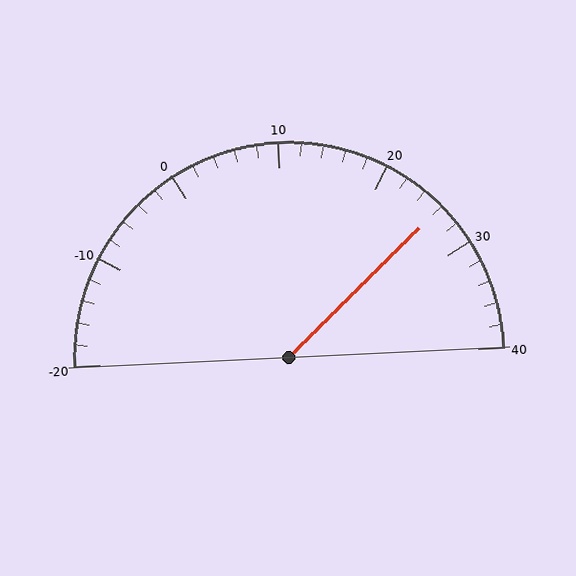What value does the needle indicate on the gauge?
The needle indicates approximately 26.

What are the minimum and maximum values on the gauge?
The gauge ranges from -20 to 40.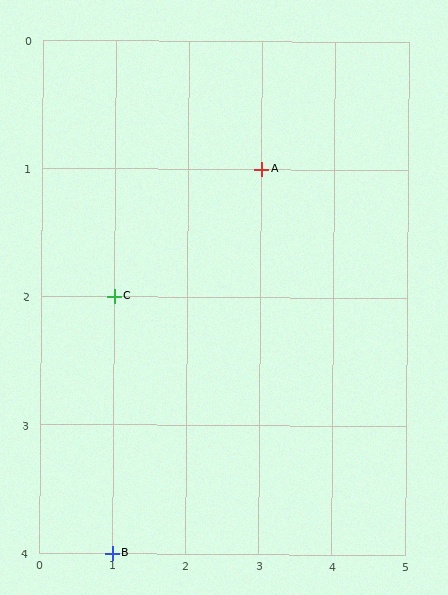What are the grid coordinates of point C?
Point C is at grid coordinates (1, 2).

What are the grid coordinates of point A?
Point A is at grid coordinates (3, 1).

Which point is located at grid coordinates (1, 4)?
Point B is at (1, 4).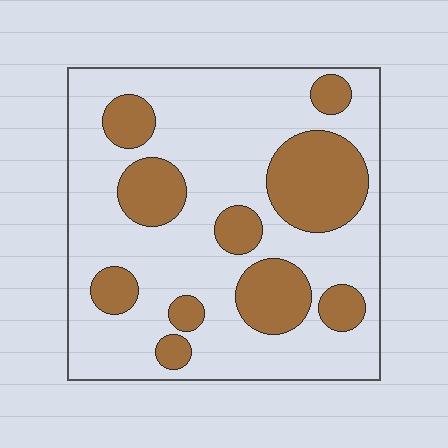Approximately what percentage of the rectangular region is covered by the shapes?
Approximately 30%.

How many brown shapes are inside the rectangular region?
10.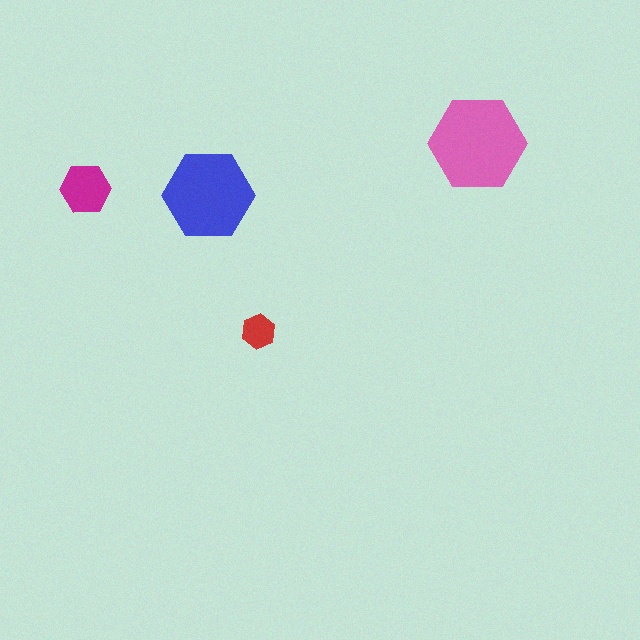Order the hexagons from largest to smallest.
the pink one, the blue one, the magenta one, the red one.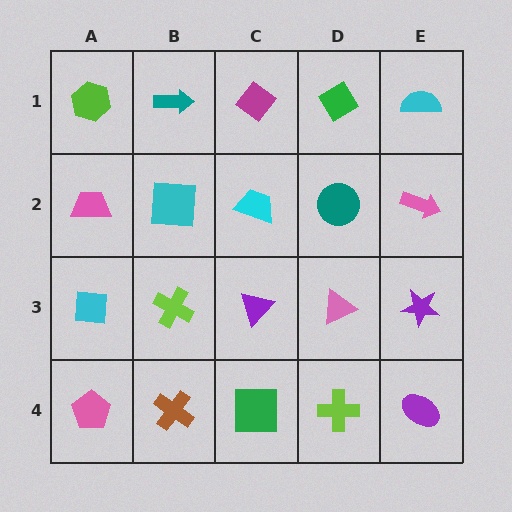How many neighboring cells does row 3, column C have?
4.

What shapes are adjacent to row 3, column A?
A pink trapezoid (row 2, column A), a pink pentagon (row 4, column A), a lime cross (row 3, column B).